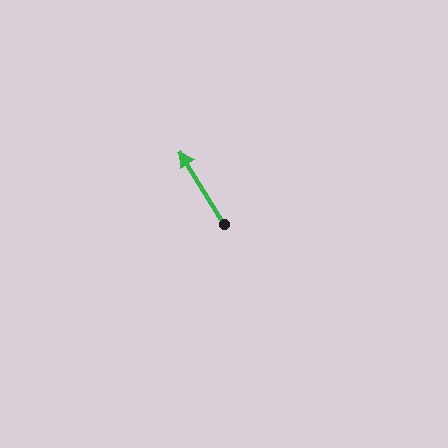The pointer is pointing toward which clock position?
Roughly 11 o'clock.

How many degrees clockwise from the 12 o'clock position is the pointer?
Approximately 328 degrees.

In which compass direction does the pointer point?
Northwest.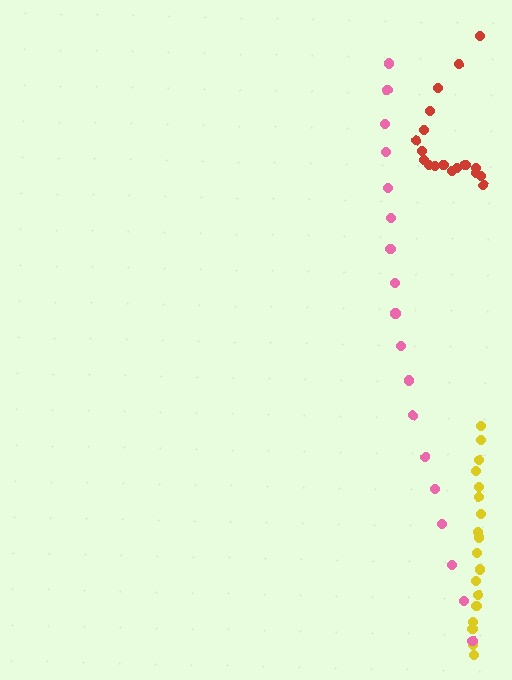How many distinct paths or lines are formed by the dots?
There are 3 distinct paths.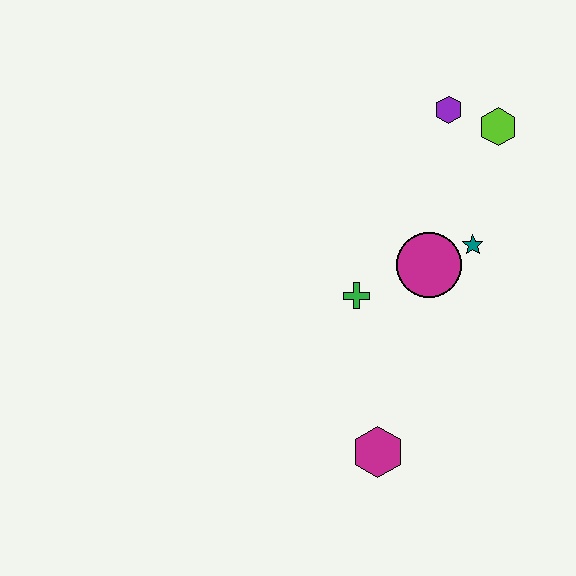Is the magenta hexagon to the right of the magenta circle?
No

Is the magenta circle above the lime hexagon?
No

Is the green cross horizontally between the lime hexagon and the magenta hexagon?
No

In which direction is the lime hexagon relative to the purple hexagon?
The lime hexagon is to the right of the purple hexagon.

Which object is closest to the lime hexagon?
The purple hexagon is closest to the lime hexagon.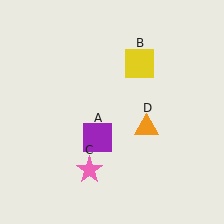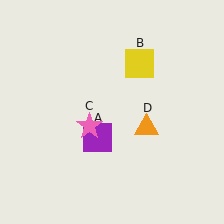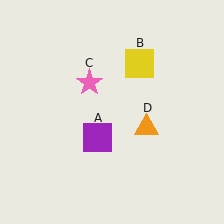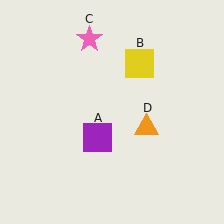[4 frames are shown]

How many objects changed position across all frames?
1 object changed position: pink star (object C).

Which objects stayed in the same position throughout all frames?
Purple square (object A) and yellow square (object B) and orange triangle (object D) remained stationary.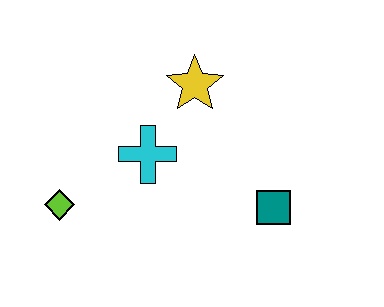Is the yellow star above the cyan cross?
Yes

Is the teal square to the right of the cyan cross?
Yes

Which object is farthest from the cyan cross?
The teal square is farthest from the cyan cross.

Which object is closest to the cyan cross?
The yellow star is closest to the cyan cross.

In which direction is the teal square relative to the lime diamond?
The teal square is to the right of the lime diamond.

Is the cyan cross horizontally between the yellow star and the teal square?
No